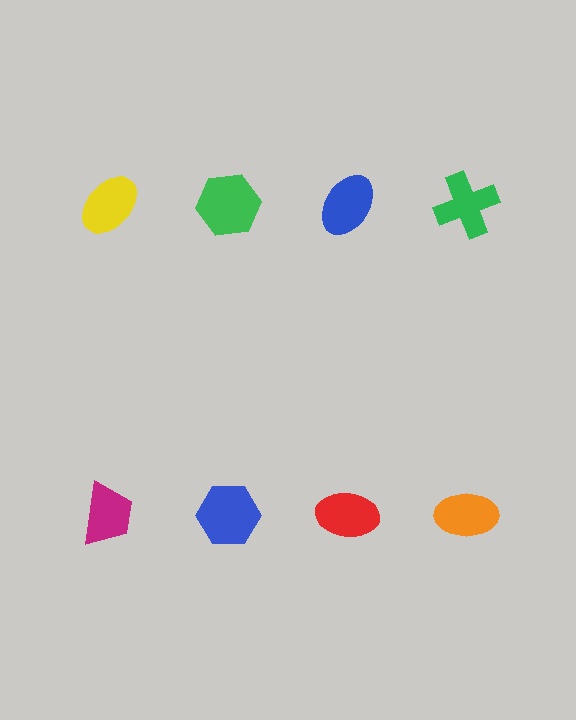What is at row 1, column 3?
A blue ellipse.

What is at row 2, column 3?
A red ellipse.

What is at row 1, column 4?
A green cross.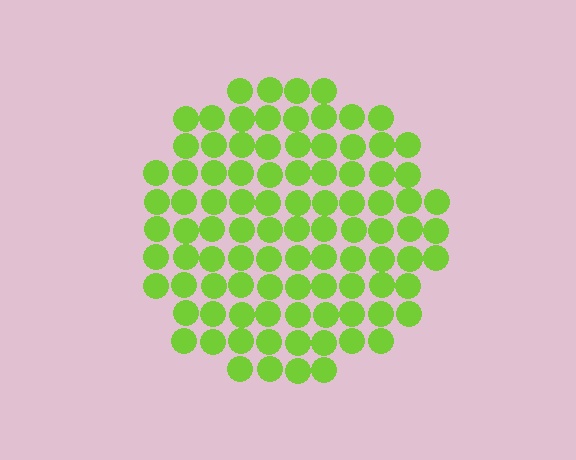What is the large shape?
The large shape is a circle.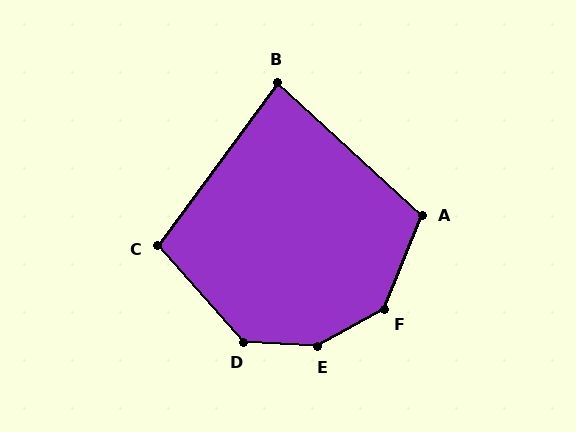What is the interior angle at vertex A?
Approximately 111 degrees (obtuse).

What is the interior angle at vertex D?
Approximately 135 degrees (obtuse).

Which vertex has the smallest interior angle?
B, at approximately 84 degrees.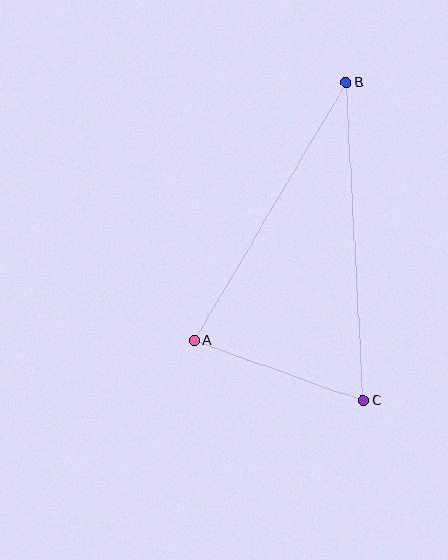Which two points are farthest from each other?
Points B and C are farthest from each other.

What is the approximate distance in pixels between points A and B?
The distance between A and B is approximately 300 pixels.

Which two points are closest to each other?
Points A and C are closest to each other.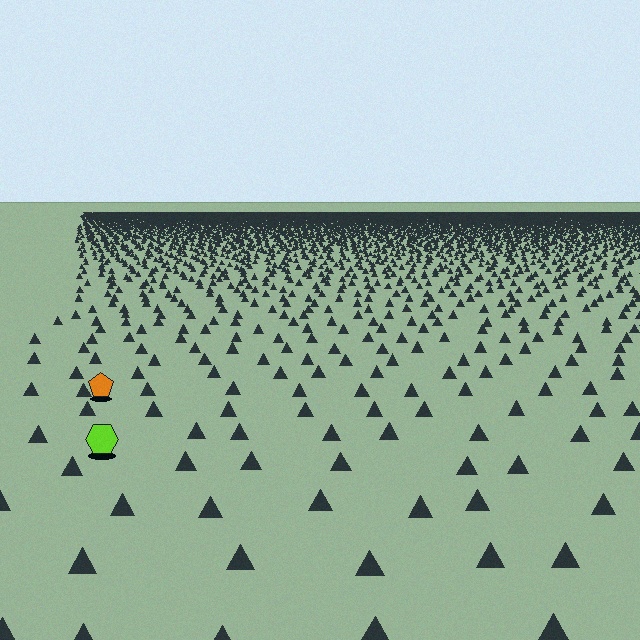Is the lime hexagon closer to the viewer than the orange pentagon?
Yes. The lime hexagon is closer — you can tell from the texture gradient: the ground texture is coarser near it.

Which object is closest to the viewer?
The lime hexagon is closest. The texture marks near it are larger and more spread out.